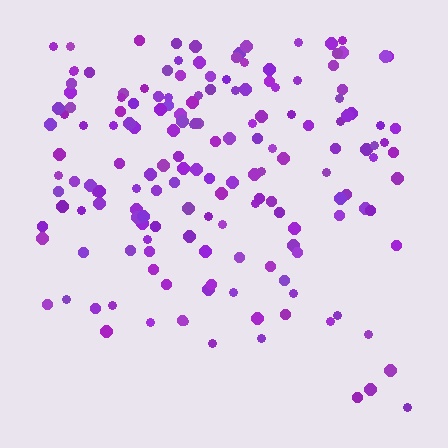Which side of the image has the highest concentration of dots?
The top.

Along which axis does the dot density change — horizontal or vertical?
Vertical.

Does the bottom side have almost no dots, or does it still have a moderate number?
Still a moderate number, just noticeably fewer than the top.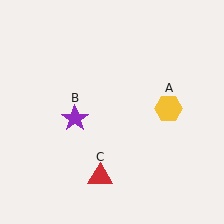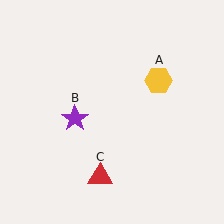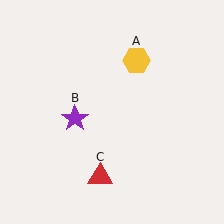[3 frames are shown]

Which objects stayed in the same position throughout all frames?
Purple star (object B) and red triangle (object C) remained stationary.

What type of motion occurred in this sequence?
The yellow hexagon (object A) rotated counterclockwise around the center of the scene.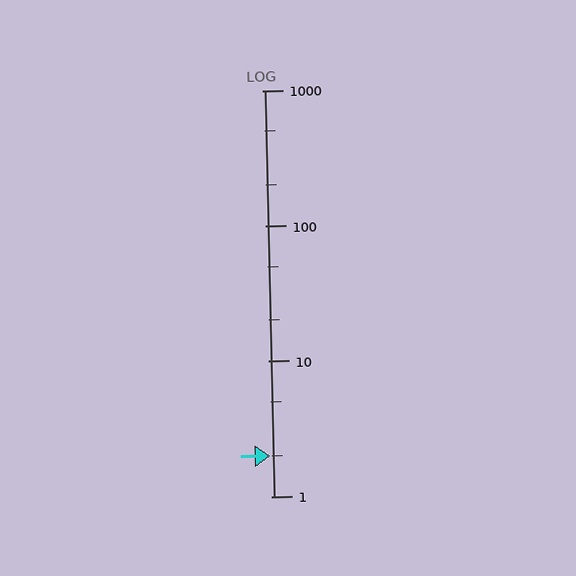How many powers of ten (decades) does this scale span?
The scale spans 3 decades, from 1 to 1000.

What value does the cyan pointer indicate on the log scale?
The pointer indicates approximately 2.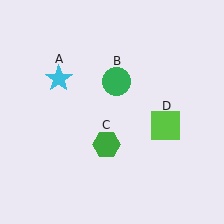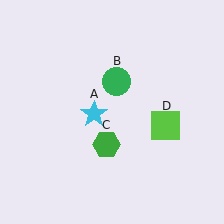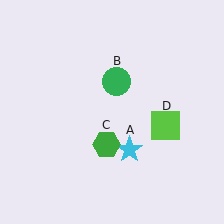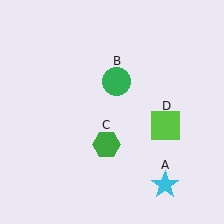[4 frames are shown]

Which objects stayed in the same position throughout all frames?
Green circle (object B) and green hexagon (object C) and lime square (object D) remained stationary.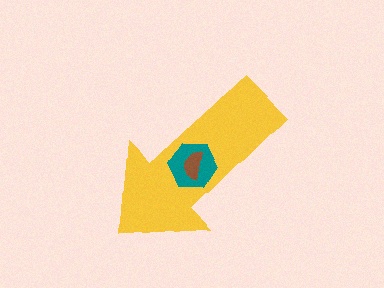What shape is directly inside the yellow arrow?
The teal hexagon.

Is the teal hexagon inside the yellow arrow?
Yes.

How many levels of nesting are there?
3.